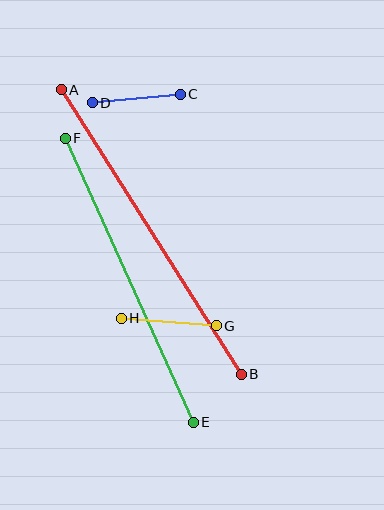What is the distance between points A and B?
The distance is approximately 337 pixels.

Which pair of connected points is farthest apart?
Points A and B are farthest apart.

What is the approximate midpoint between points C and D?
The midpoint is at approximately (136, 99) pixels.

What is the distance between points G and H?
The distance is approximately 95 pixels.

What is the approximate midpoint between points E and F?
The midpoint is at approximately (129, 280) pixels.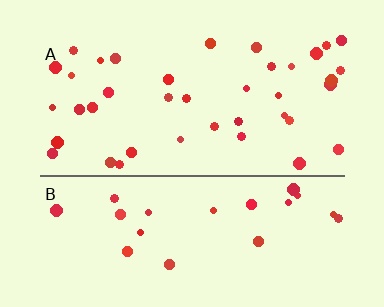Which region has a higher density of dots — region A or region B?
A (the top).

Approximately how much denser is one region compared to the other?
Approximately 1.7× — region A over region B.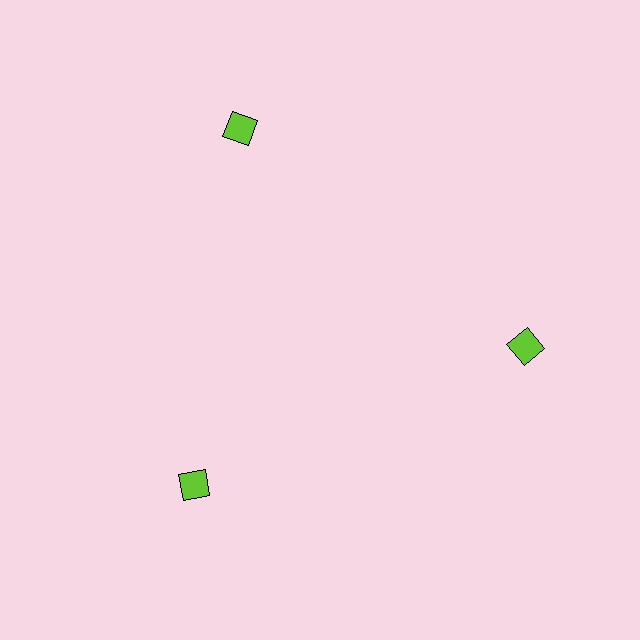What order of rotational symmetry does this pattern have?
This pattern has 3-fold rotational symmetry.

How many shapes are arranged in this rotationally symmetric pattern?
There are 3 shapes, arranged in 3 groups of 1.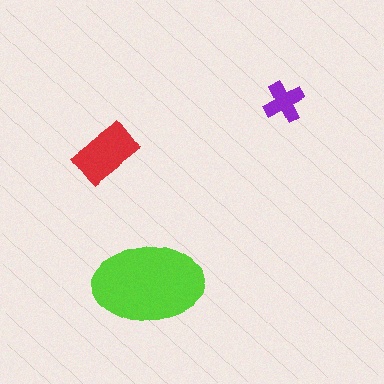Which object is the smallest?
The purple cross.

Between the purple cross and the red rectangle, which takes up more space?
The red rectangle.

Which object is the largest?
The lime ellipse.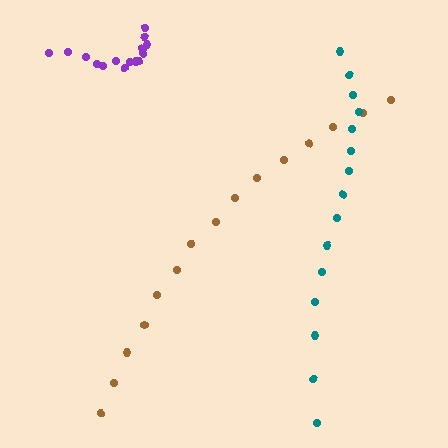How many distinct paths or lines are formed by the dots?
There are 3 distinct paths.